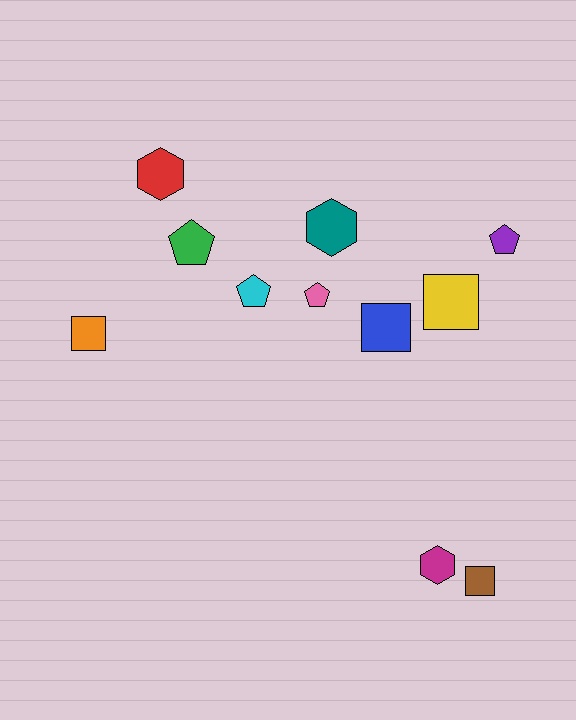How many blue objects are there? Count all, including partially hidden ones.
There is 1 blue object.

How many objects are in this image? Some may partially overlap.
There are 11 objects.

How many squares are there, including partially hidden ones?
There are 4 squares.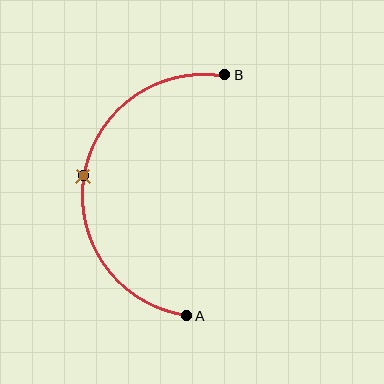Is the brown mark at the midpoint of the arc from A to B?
Yes. The brown mark lies on the arc at equal arc-length from both A and B — it is the arc midpoint.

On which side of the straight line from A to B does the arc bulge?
The arc bulges to the left of the straight line connecting A and B.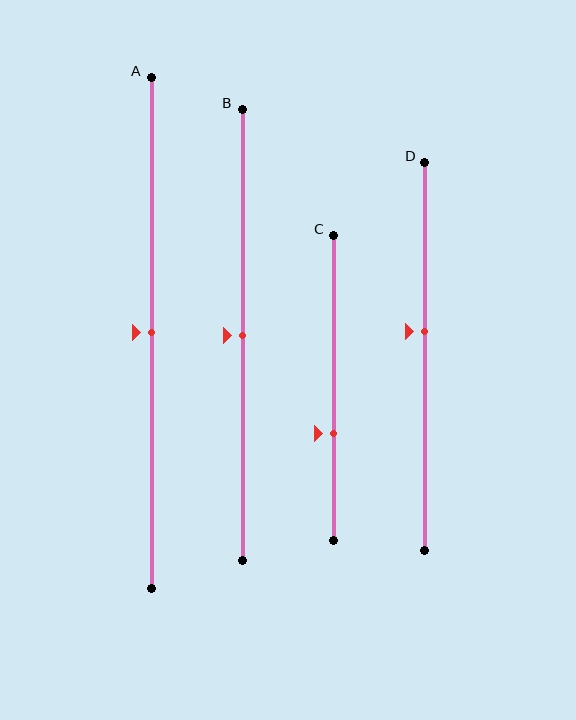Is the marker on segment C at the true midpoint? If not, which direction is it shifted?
No, the marker on segment C is shifted downward by about 15% of the segment length.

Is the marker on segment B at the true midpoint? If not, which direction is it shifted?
Yes, the marker on segment B is at the true midpoint.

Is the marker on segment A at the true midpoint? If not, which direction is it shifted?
Yes, the marker on segment A is at the true midpoint.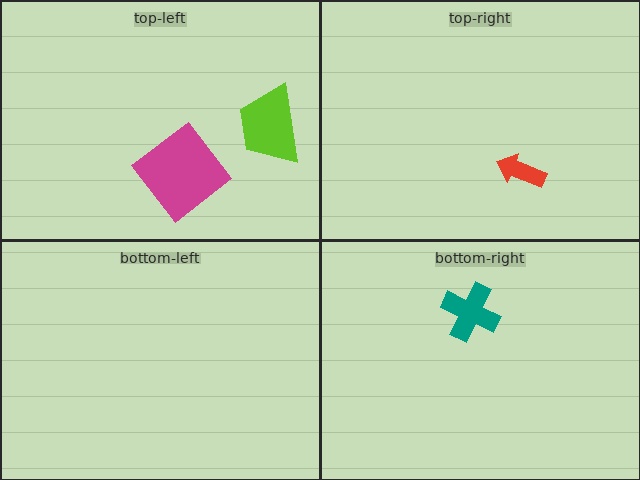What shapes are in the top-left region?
The lime trapezoid, the magenta diamond.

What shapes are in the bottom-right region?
The teal cross.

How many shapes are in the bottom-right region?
1.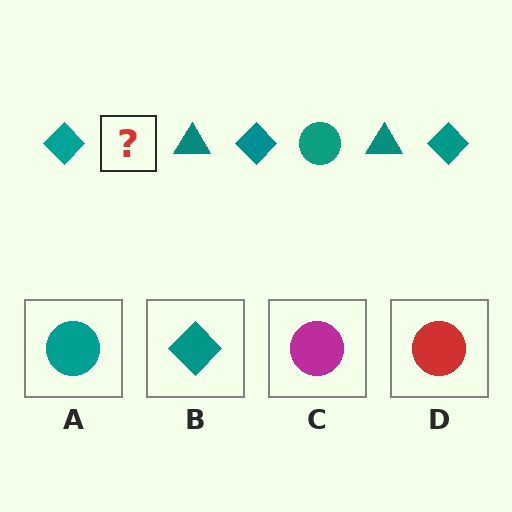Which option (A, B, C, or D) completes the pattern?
A.